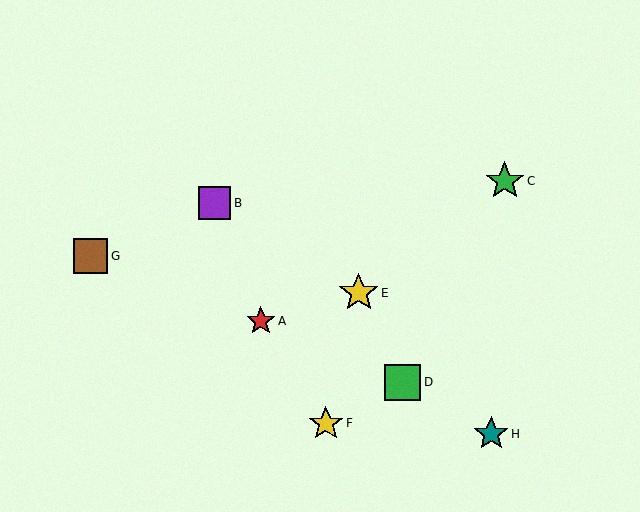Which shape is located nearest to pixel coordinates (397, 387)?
The green square (labeled D) at (403, 382) is nearest to that location.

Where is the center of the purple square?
The center of the purple square is at (214, 203).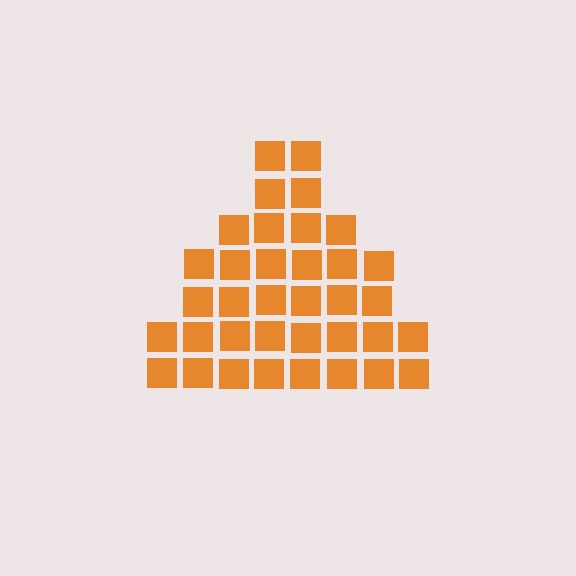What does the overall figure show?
The overall figure shows a triangle.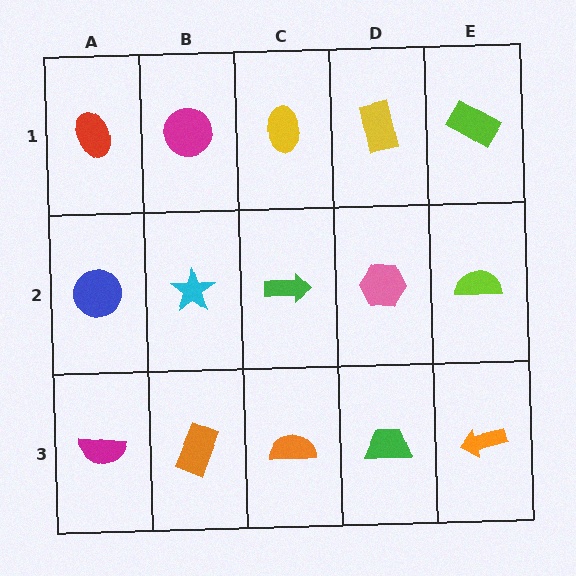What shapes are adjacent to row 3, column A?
A blue circle (row 2, column A), an orange rectangle (row 3, column B).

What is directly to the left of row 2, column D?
A green arrow.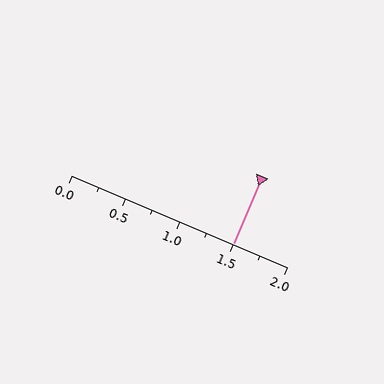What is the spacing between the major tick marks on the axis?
The major ticks are spaced 0.5 apart.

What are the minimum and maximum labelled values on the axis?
The axis runs from 0.0 to 2.0.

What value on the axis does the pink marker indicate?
The marker indicates approximately 1.5.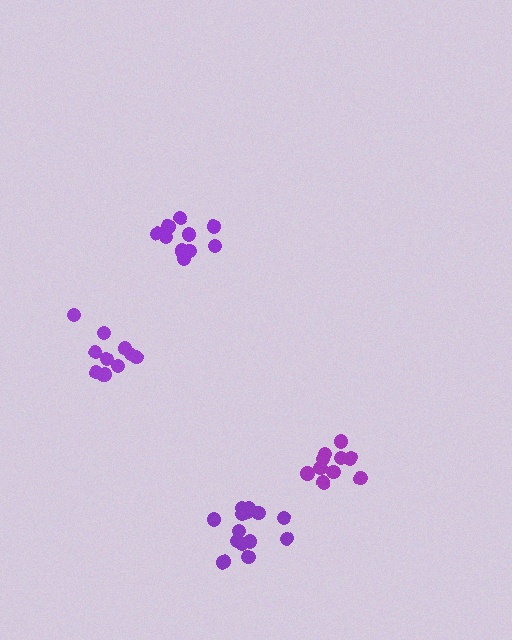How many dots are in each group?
Group 1: 11 dots, Group 2: 16 dots, Group 3: 11 dots, Group 4: 11 dots (49 total).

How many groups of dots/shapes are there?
There are 4 groups.